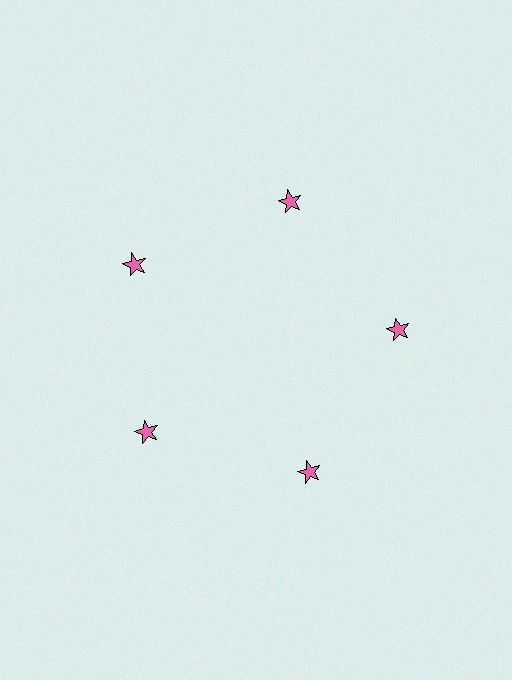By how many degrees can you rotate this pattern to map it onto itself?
The pattern maps onto itself every 72 degrees of rotation.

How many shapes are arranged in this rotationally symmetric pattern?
There are 5 shapes, arranged in 5 groups of 1.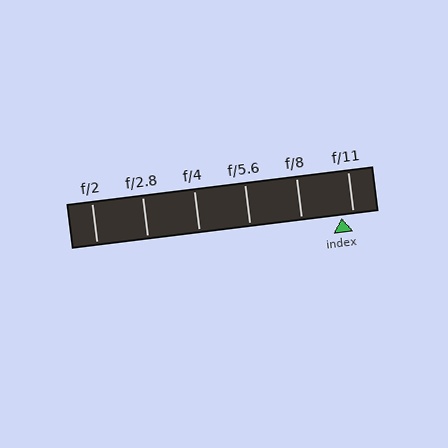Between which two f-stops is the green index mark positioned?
The index mark is between f/8 and f/11.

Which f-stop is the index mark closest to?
The index mark is closest to f/11.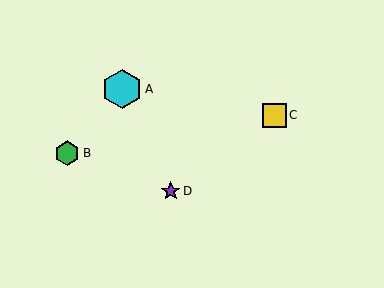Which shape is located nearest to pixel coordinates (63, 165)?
The green hexagon (labeled B) at (67, 153) is nearest to that location.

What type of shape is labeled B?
Shape B is a green hexagon.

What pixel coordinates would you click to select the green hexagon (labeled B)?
Click at (67, 153) to select the green hexagon B.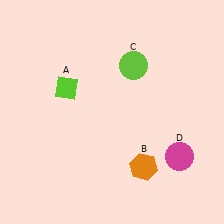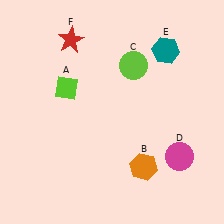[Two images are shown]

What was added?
A teal hexagon (E), a red star (F) were added in Image 2.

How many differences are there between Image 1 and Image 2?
There are 2 differences between the two images.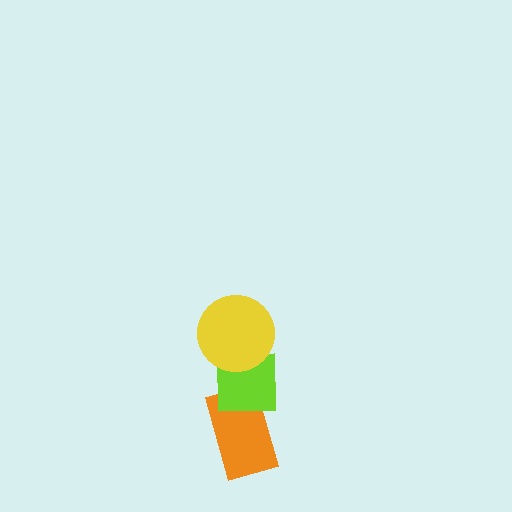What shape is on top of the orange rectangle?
The lime square is on top of the orange rectangle.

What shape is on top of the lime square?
The yellow circle is on top of the lime square.